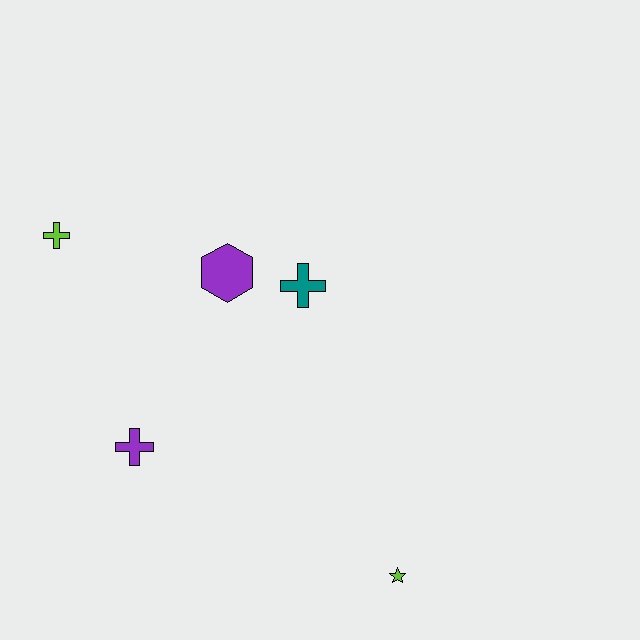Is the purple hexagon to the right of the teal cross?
No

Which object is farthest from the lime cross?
The lime star is farthest from the lime cross.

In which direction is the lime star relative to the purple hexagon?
The lime star is below the purple hexagon.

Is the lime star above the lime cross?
No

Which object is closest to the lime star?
The purple cross is closest to the lime star.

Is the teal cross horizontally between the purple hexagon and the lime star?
Yes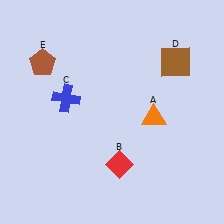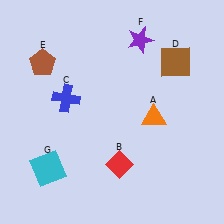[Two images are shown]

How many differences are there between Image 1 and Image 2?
There are 2 differences between the two images.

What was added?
A purple star (F), a cyan square (G) were added in Image 2.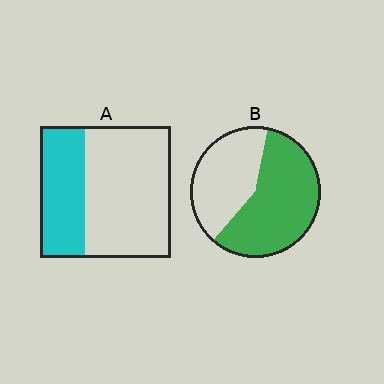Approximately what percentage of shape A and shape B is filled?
A is approximately 35% and B is approximately 60%.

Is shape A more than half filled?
No.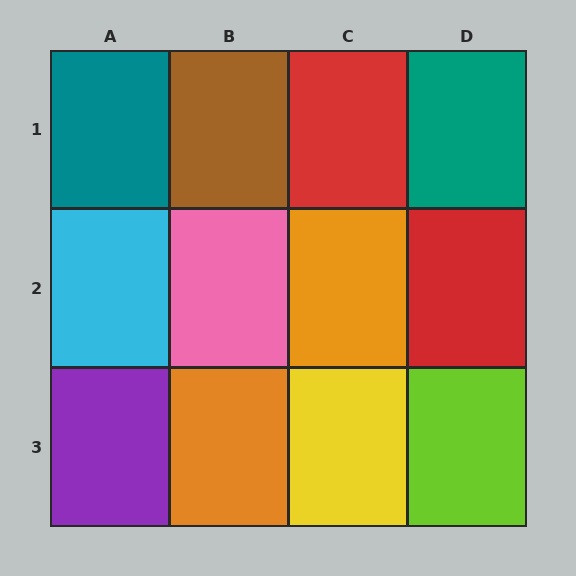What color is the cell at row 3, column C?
Yellow.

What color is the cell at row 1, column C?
Red.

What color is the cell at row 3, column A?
Purple.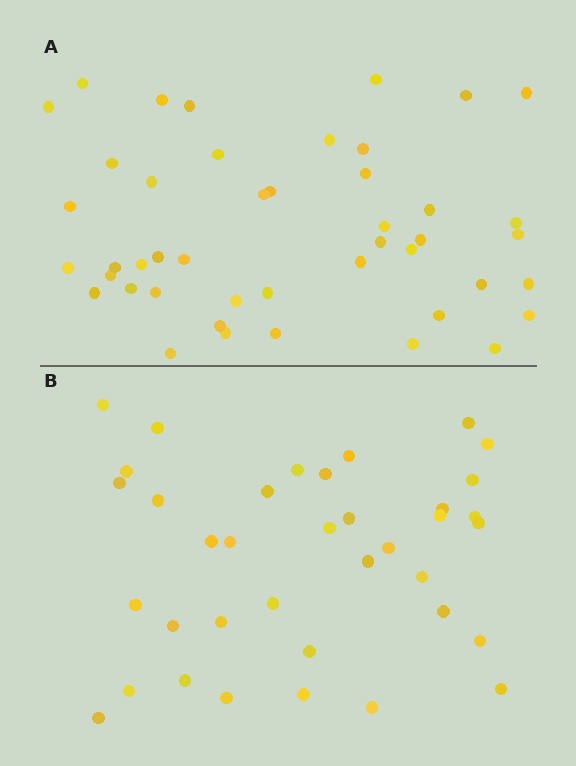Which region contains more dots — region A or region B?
Region A (the top region) has more dots.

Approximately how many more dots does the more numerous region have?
Region A has roughly 8 or so more dots than region B.